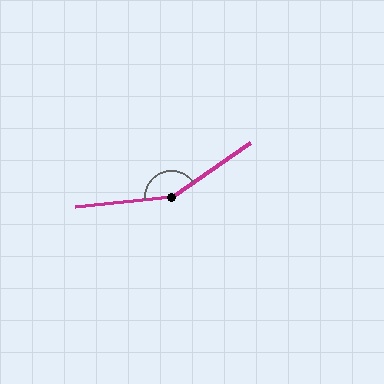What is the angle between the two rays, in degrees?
Approximately 151 degrees.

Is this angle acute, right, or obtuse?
It is obtuse.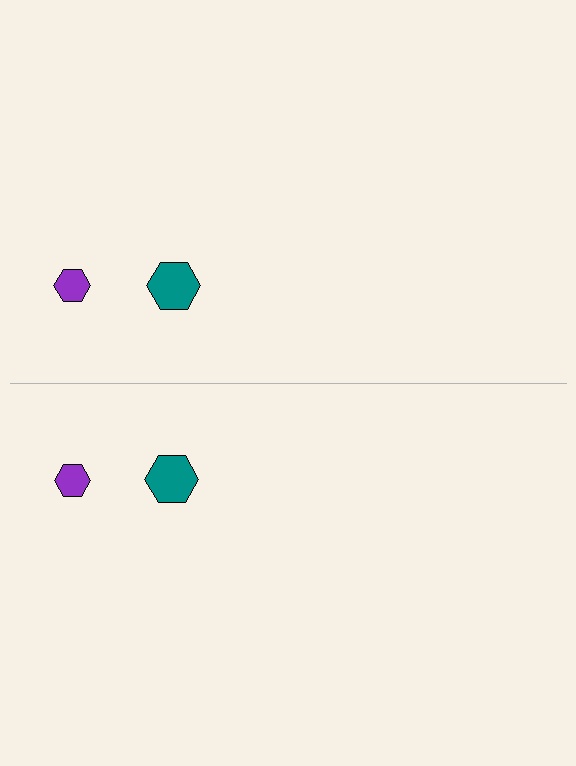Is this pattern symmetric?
Yes, this pattern has bilateral (reflection) symmetry.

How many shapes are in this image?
There are 4 shapes in this image.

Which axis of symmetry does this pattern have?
The pattern has a horizontal axis of symmetry running through the center of the image.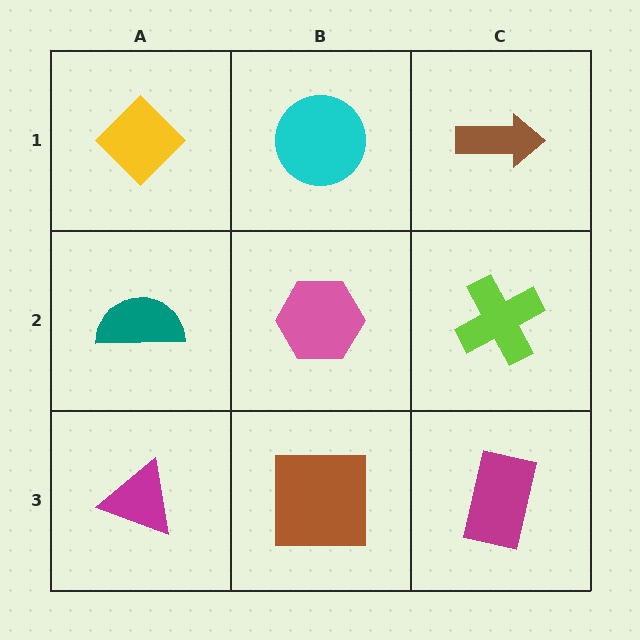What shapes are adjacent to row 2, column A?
A yellow diamond (row 1, column A), a magenta triangle (row 3, column A), a pink hexagon (row 2, column B).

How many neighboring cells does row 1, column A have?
2.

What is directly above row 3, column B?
A pink hexagon.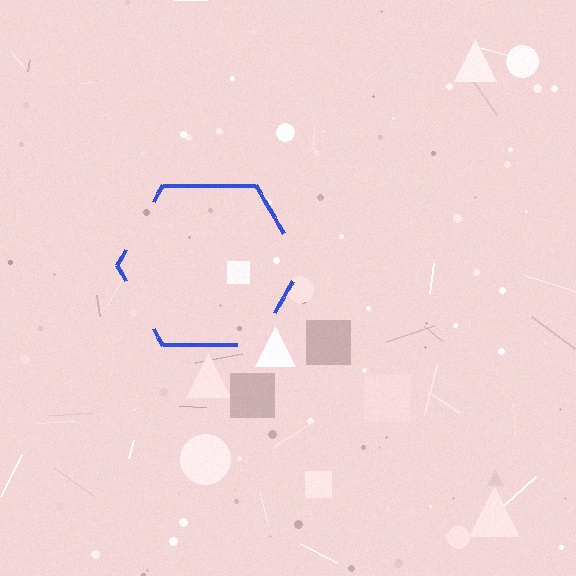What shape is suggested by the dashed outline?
The dashed outline suggests a hexagon.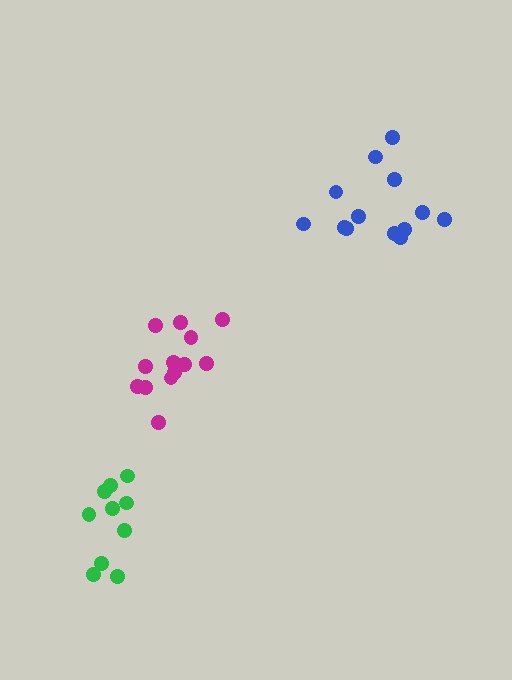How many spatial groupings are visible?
There are 3 spatial groupings.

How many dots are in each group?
Group 1: 10 dots, Group 2: 13 dots, Group 3: 13 dots (36 total).